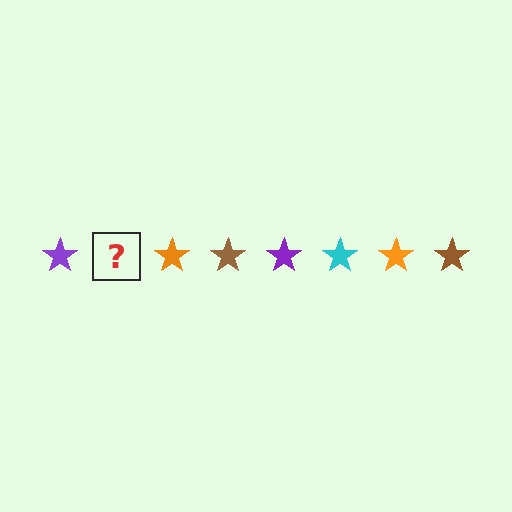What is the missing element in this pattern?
The missing element is a cyan star.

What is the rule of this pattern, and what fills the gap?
The rule is that the pattern cycles through purple, cyan, orange, brown stars. The gap should be filled with a cyan star.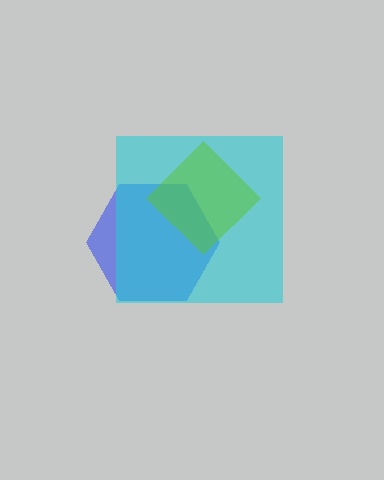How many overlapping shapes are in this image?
There are 3 overlapping shapes in the image.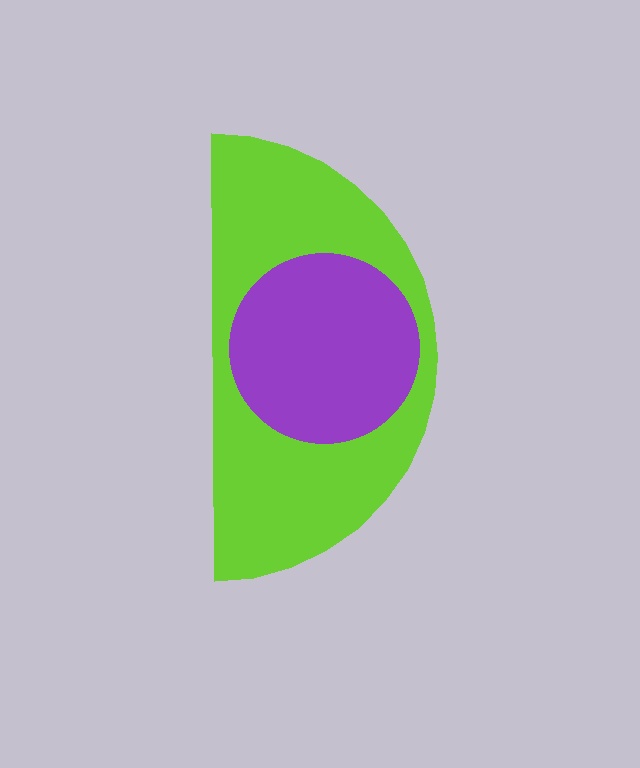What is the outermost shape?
The lime semicircle.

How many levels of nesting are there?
2.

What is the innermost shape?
The purple circle.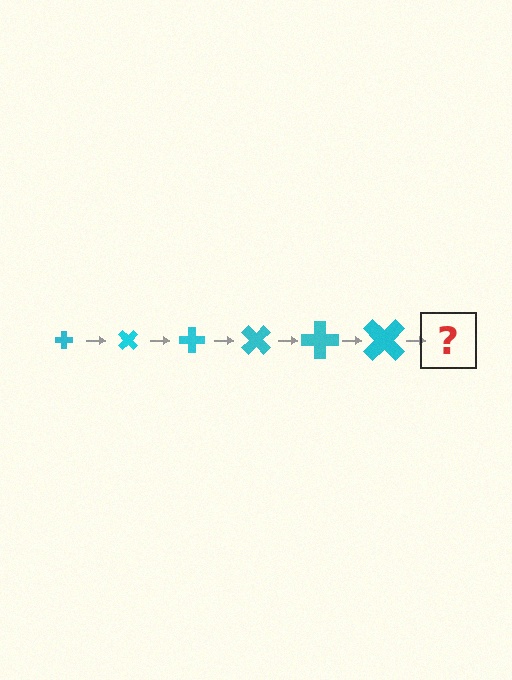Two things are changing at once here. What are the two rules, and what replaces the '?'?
The two rules are that the cross grows larger each step and it rotates 45 degrees each step. The '?' should be a cross, larger than the previous one and rotated 270 degrees from the start.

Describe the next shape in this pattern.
It should be a cross, larger than the previous one and rotated 270 degrees from the start.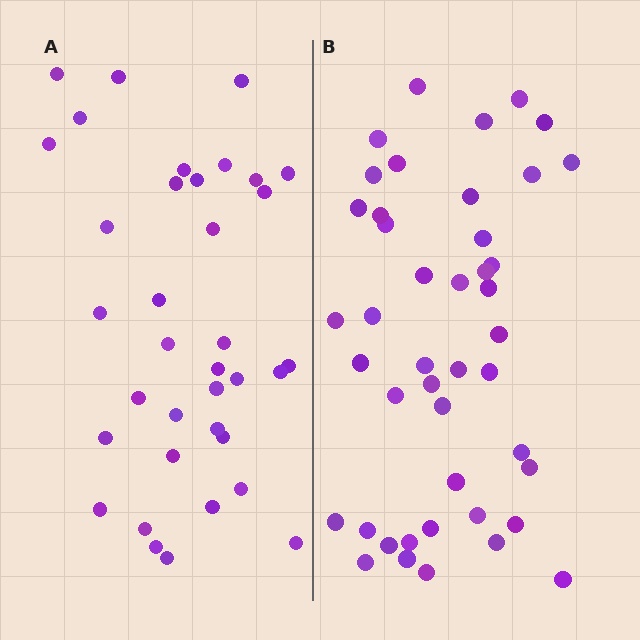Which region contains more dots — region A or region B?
Region B (the right region) has more dots.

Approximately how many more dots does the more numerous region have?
Region B has roughly 8 or so more dots than region A.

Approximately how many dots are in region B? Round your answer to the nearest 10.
About 40 dots. (The exact count is 44, which rounds to 40.)